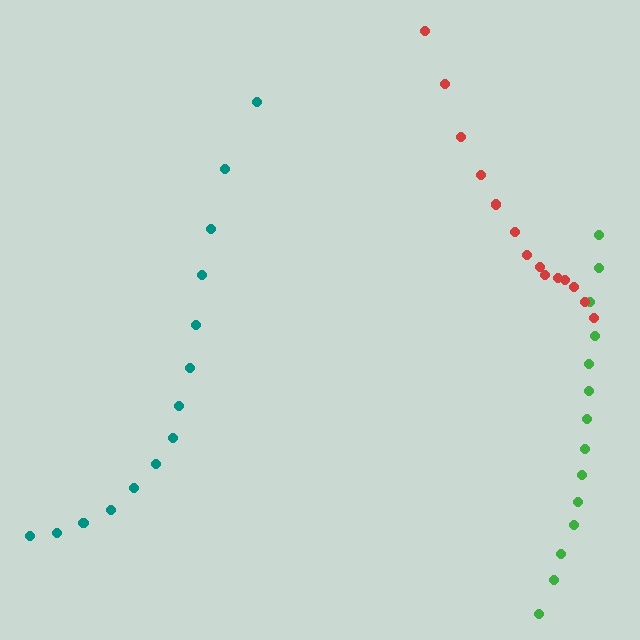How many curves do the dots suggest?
There are 3 distinct paths.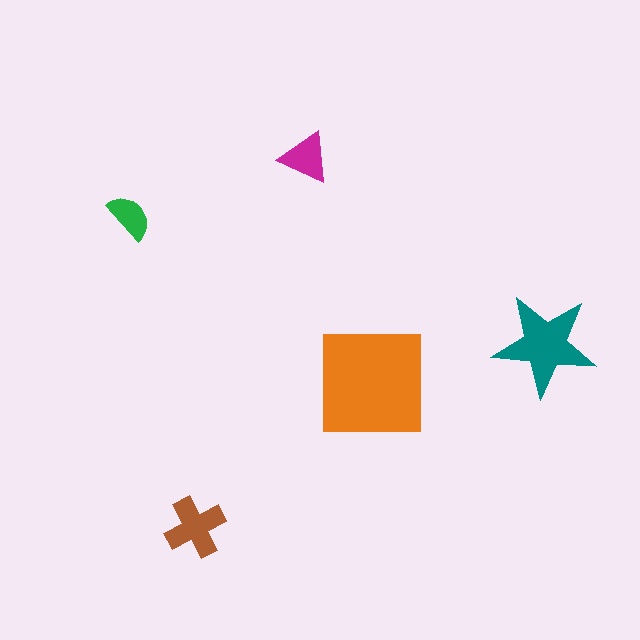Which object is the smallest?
The green semicircle.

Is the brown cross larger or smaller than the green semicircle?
Larger.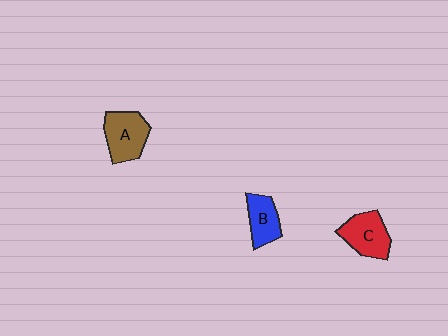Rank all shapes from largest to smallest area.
From largest to smallest: A (brown), C (red), B (blue).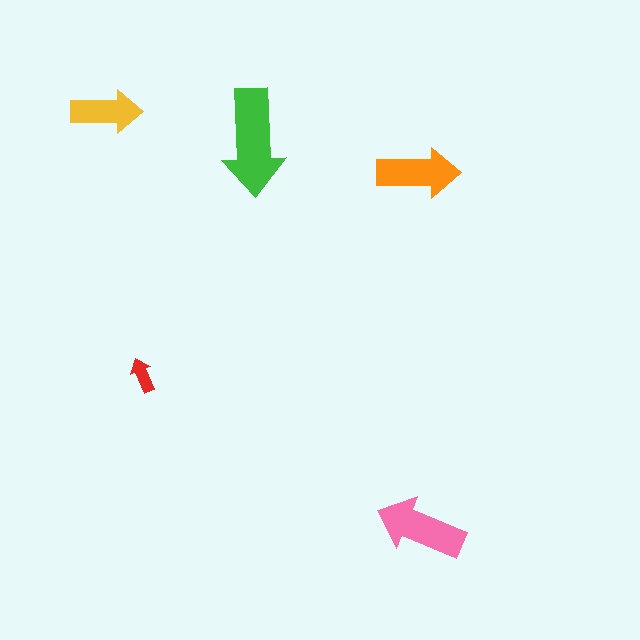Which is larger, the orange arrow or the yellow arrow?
The orange one.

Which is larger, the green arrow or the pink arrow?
The green one.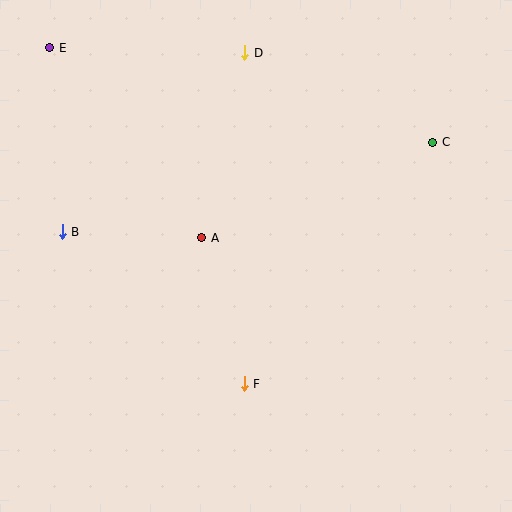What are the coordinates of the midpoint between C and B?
The midpoint between C and B is at (247, 187).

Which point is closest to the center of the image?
Point A at (202, 238) is closest to the center.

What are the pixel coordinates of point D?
Point D is at (245, 53).